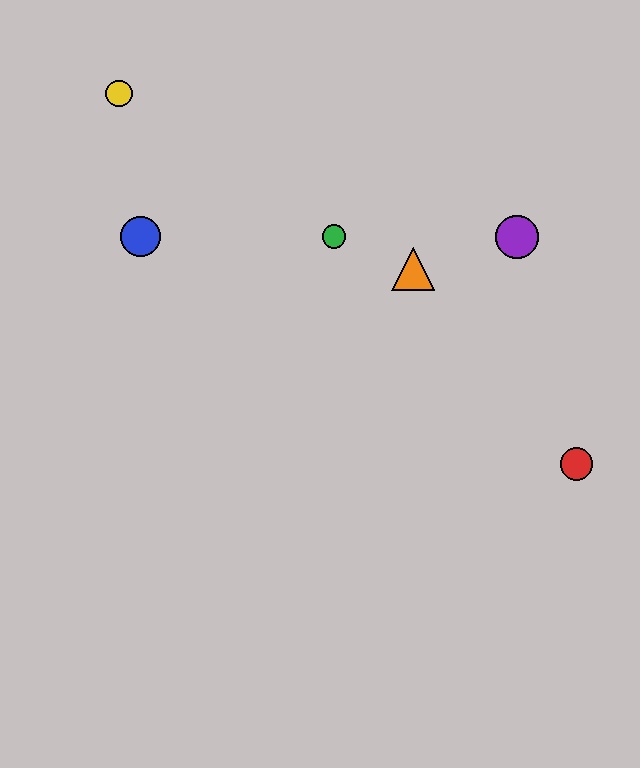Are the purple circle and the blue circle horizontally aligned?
Yes, both are at y≈237.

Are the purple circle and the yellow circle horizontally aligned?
No, the purple circle is at y≈237 and the yellow circle is at y≈93.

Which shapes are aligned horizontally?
The blue circle, the green circle, the purple circle are aligned horizontally.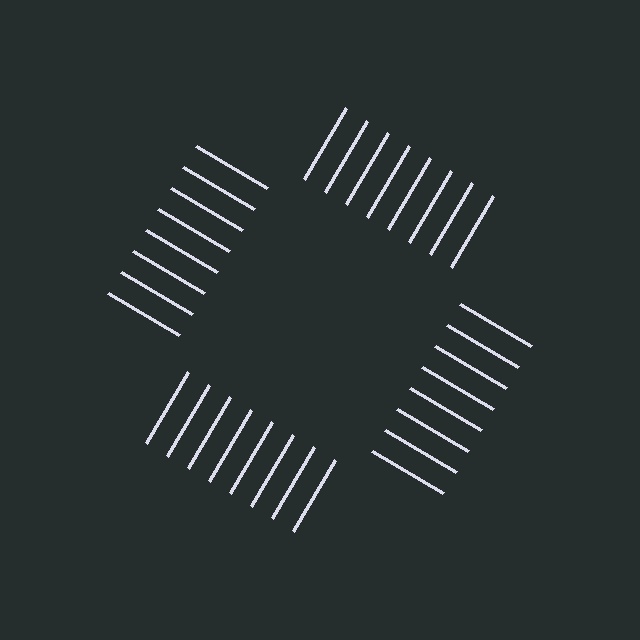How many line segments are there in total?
32 — 8 along each of the 4 edges.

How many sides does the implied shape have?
4 sides — the line-ends trace a square.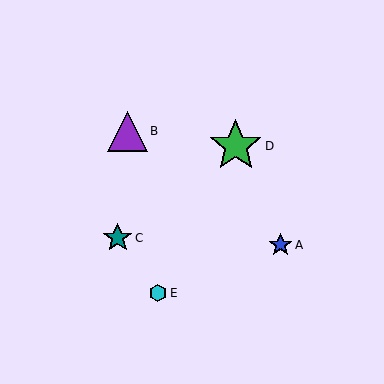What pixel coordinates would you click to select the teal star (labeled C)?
Click at (118, 238) to select the teal star C.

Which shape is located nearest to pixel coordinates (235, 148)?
The green star (labeled D) at (236, 146) is nearest to that location.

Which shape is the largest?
The green star (labeled D) is the largest.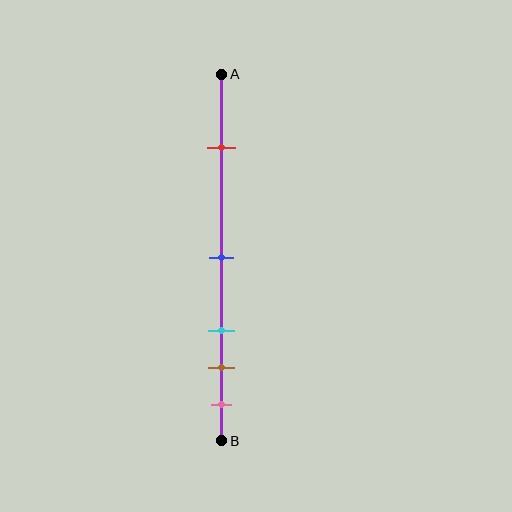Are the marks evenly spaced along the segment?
No, the marks are not evenly spaced.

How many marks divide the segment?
There are 5 marks dividing the segment.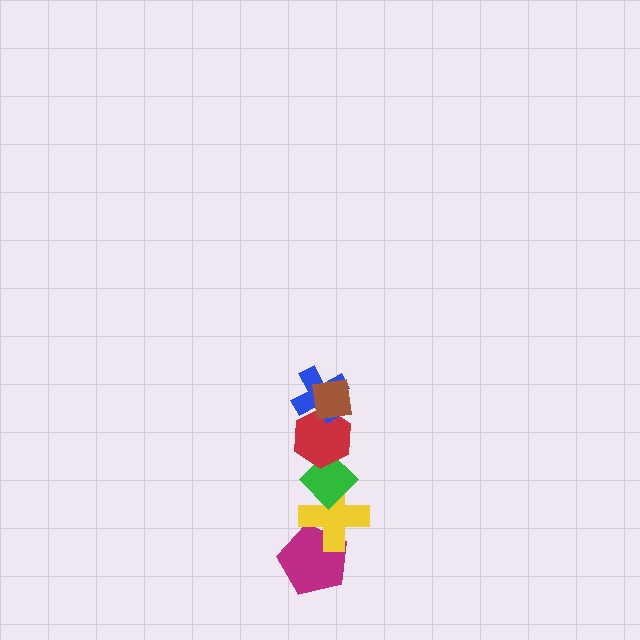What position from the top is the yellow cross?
The yellow cross is 5th from the top.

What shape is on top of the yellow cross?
The green diamond is on top of the yellow cross.